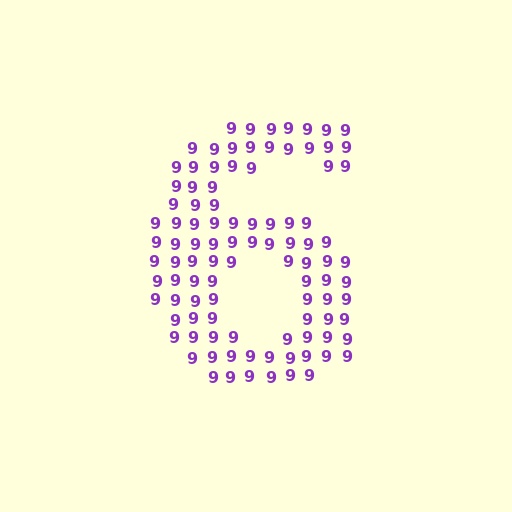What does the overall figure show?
The overall figure shows the digit 6.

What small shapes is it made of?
It is made of small digit 9's.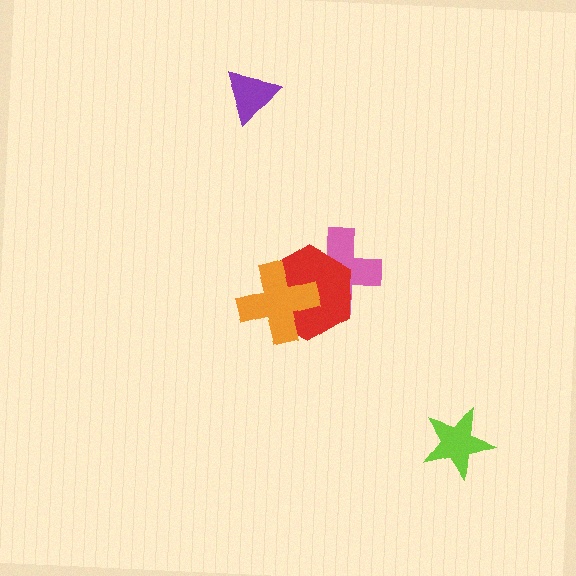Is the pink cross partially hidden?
Yes, it is partially covered by another shape.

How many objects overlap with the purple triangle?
0 objects overlap with the purple triangle.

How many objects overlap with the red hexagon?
2 objects overlap with the red hexagon.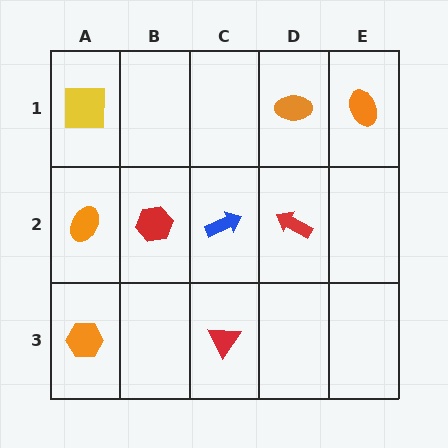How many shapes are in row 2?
4 shapes.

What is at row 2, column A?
An orange ellipse.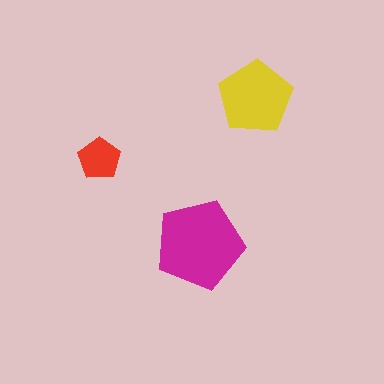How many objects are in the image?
There are 3 objects in the image.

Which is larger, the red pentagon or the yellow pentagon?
The yellow one.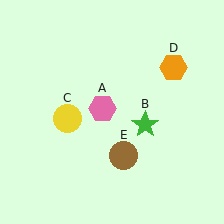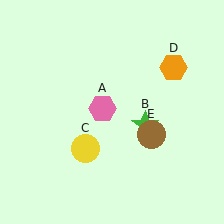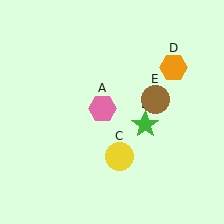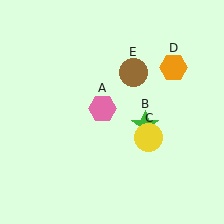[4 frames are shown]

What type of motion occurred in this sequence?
The yellow circle (object C), brown circle (object E) rotated counterclockwise around the center of the scene.